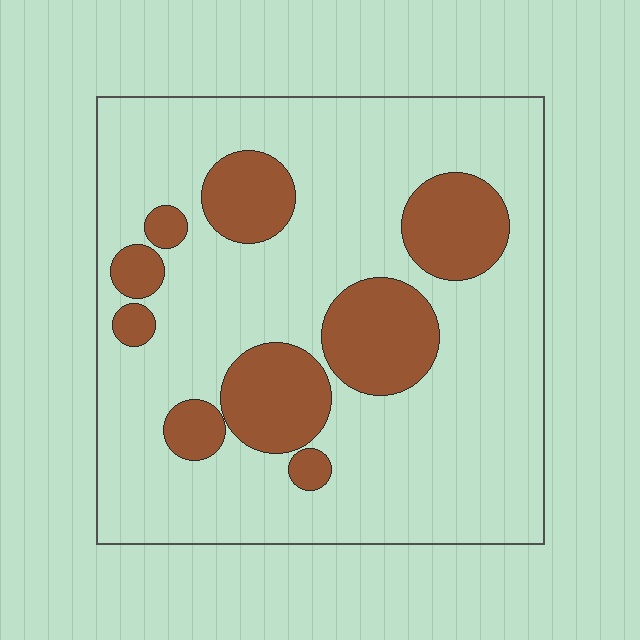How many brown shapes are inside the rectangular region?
9.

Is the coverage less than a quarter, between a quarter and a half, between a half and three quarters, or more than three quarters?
Less than a quarter.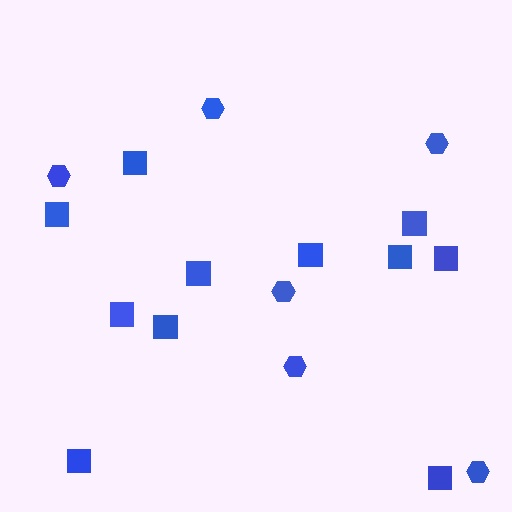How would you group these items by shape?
There are 2 groups: one group of squares (11) and one group of hexagons (6).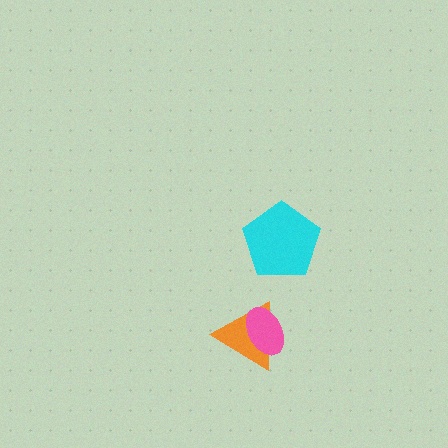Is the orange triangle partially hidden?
Yes, it is partially covered by another shape.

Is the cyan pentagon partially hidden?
No, no other shape covers it.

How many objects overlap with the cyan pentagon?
0 objects overlap with the cyan pentagon.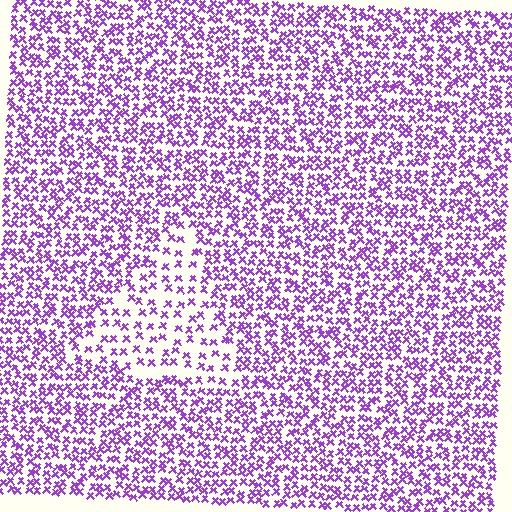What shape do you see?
I see a triangle.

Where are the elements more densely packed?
The elements are more densely packed outside the triangle boundary.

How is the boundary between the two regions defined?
The boundary is defined by a change in element density (approximately 2.0x ratio). All elements are the same color, size, and shape.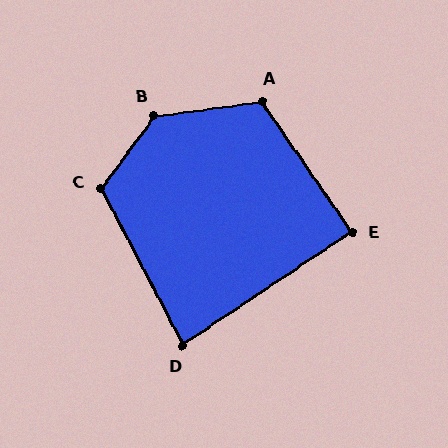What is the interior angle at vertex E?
Approximately 89 degrees (approximately right).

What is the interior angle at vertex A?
Approximately 117 degrees (obtuse).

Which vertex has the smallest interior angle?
D, at approximately 84 degrees.